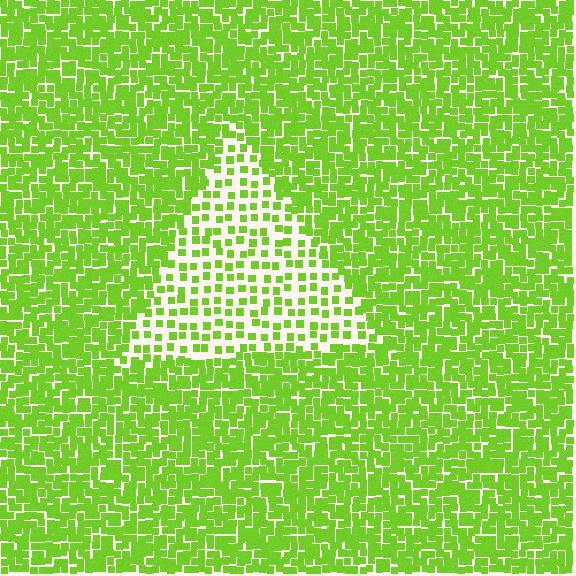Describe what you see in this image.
The image contains small lime elements arranged at two different densities. A triangle-shaped region is visible where the elements are less densely packed than the surrounding area.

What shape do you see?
I see a triangle.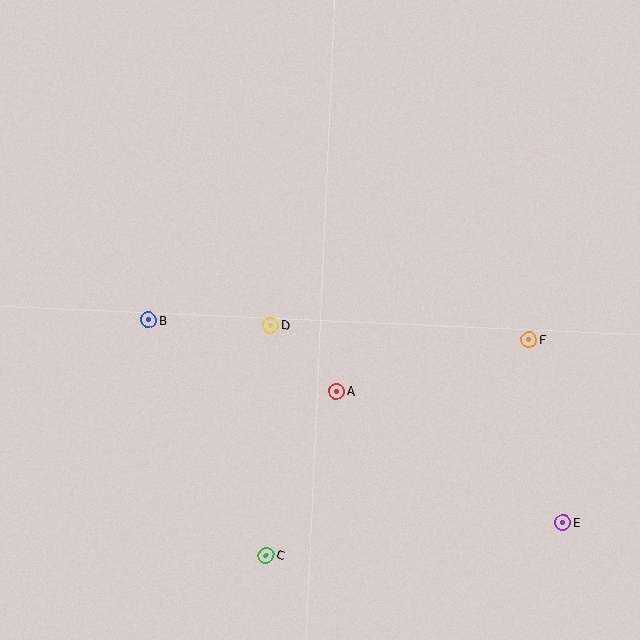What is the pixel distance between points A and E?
The distance between A and E is 262 pixels.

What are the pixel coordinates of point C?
Point C is at (266, 555).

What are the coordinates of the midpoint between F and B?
The midpoint between F and B is at (339, 330).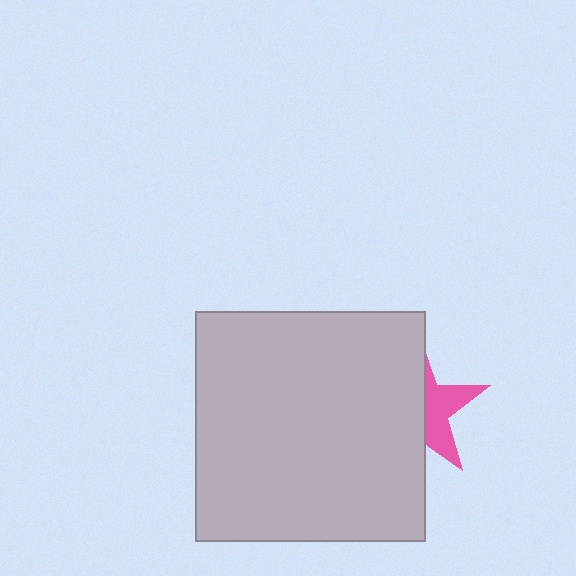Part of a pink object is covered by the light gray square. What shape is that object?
It is a star.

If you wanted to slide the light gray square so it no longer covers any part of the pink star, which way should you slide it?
Slide it left — that is the most direct way to separate the two shapes.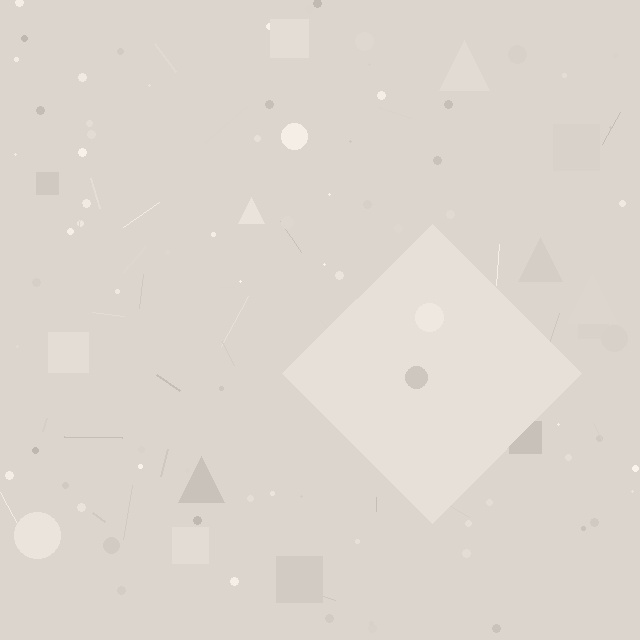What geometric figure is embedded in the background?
A diamond is embedded in the background.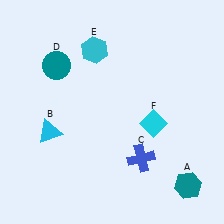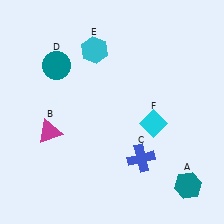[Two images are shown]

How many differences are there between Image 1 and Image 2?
There is 1 difference between the two images.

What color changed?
The triangle (B) changed from cyan in Image 1 to magenta in Image 2.